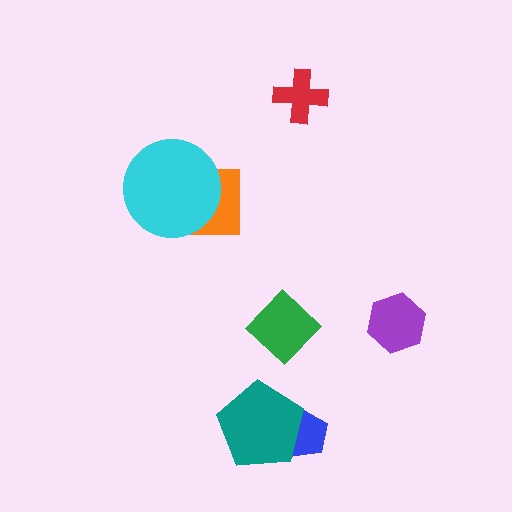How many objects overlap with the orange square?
1 object overlaps with the orange square.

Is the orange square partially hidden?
Yes, it is partially covered by another shape.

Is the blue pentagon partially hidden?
Yes, it is partially covered by another shape.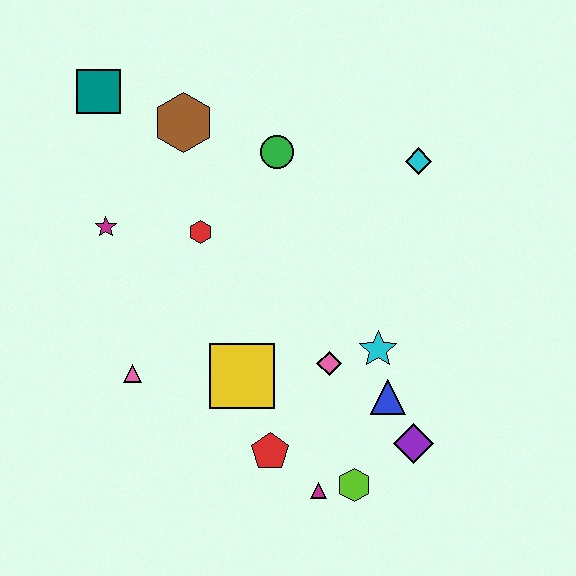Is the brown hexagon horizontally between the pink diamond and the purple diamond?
No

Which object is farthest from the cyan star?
The teal square is farthest from the cyan star.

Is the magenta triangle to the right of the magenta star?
Yes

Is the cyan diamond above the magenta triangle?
Yes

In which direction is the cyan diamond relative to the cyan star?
The cyan diamond is above the cyan star.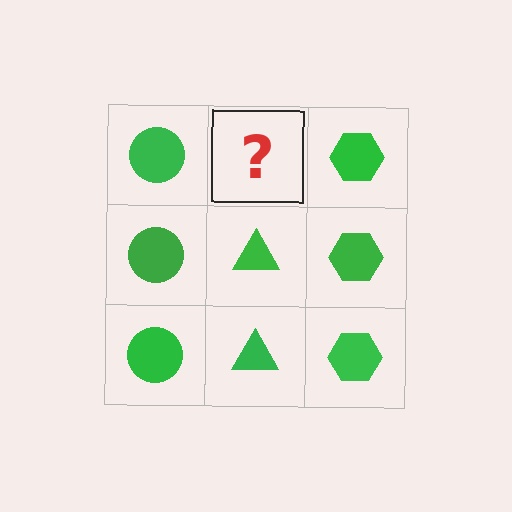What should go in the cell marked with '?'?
The missing cell should contain a green triangle.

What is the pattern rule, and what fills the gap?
The rule is that each column has a consistent shape. The gap should be filled with a green triangle.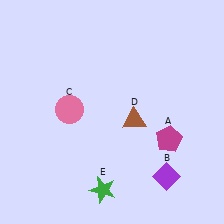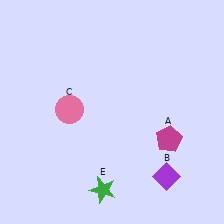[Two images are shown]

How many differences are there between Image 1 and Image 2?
There is 1 difference between the two images.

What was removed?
The brown triangle (D) was removed in Image 2.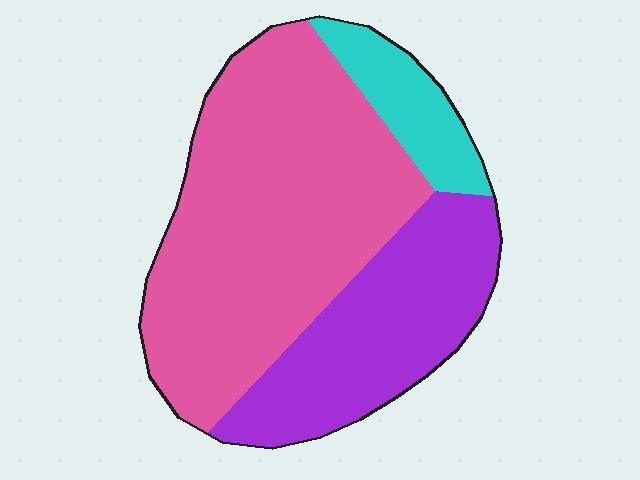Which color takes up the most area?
Pink, at roughly 60%.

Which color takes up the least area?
Cyan, at roughly 10%.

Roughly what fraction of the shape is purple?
Purple takes up about one third (1/3) of the shape.